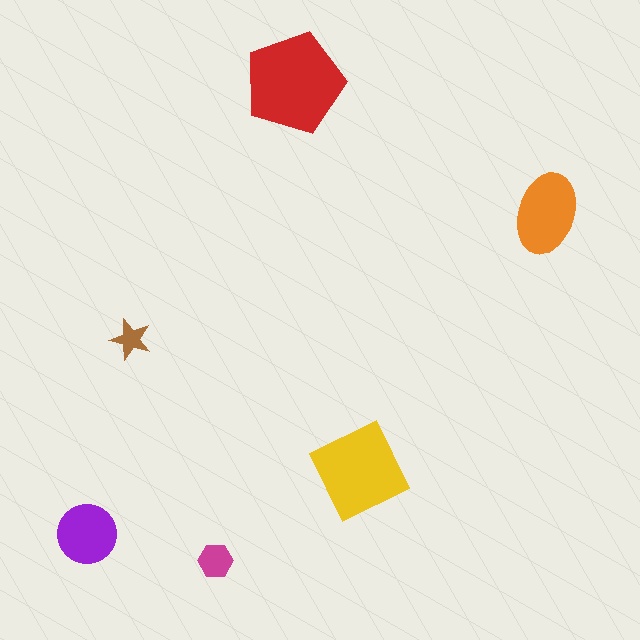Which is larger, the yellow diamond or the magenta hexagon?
The yellow diamond.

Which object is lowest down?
The magenta hexagon is bottommost.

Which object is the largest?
The red pentagon.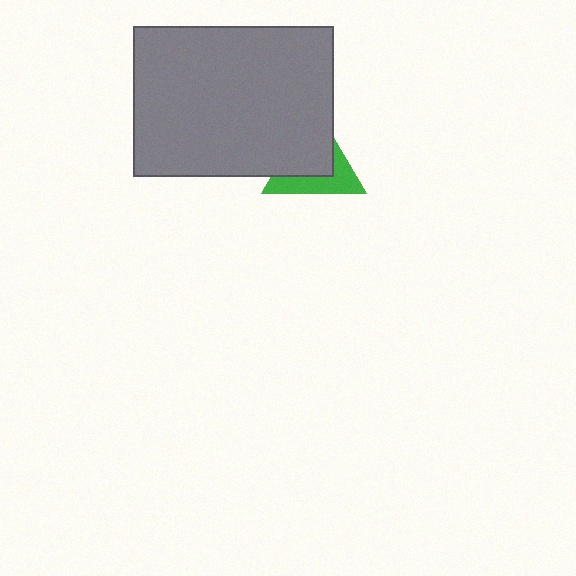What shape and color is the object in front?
The object in front is a gray rectangle.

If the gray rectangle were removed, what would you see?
You would see the complete green triangle.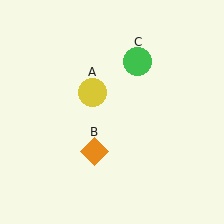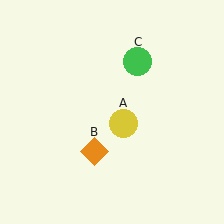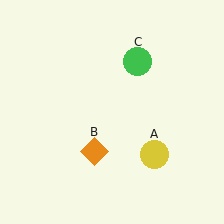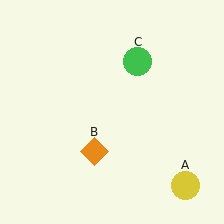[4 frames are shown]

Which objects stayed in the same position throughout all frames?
Orange diamond (object B) and green circle (object C) remained stationary.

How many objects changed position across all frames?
1 object changed position: yellow circle (object A).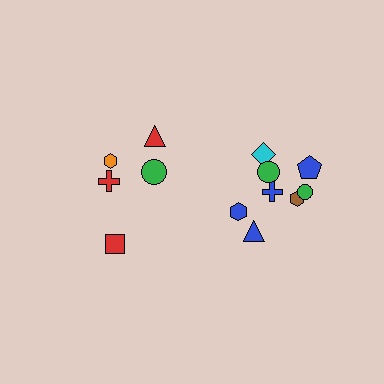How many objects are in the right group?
There are 8 objects.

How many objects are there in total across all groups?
There are 13 objects.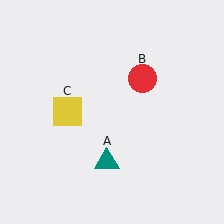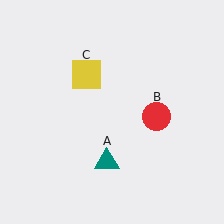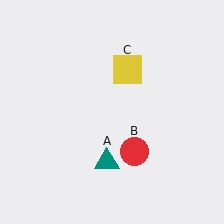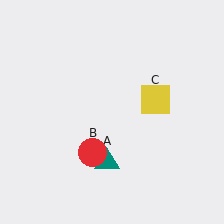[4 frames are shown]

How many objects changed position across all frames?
2 objects changed position: red circle (object B), yellow square (object C).